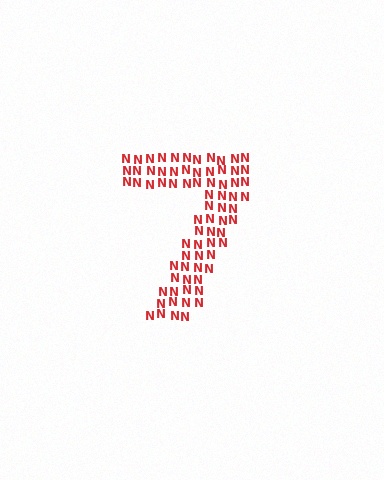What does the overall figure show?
The overall figure shows the digit 7.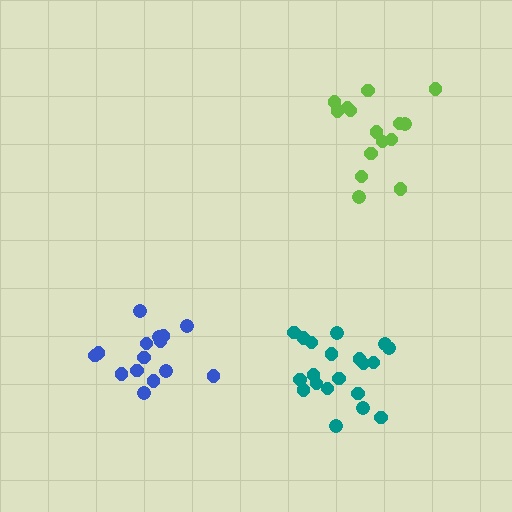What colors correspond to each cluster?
The clusters are colored: teal, lime, blue.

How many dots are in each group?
Group 1: 20 dots, Group 2: 15 dots, Group 3: 15 dots (50 total).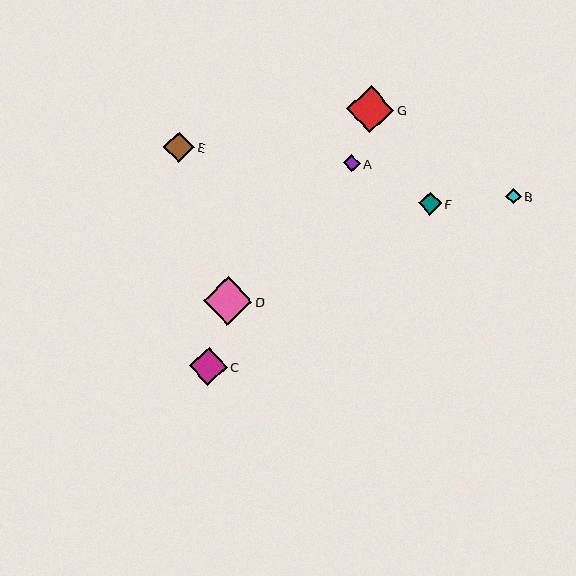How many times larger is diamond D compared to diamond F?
Diamond D is approximately 2.1 times the size of diamond F.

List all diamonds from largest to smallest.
From largest to smallest: D, G, C, E, F, A, B.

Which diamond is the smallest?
Diamond B is the smallest with a size of approximately 15 pixels.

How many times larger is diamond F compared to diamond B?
Diamond F is approximately 1.5 times the size of diamond B.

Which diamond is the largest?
Diamond D is the largest with a size of approximately 49 pixels.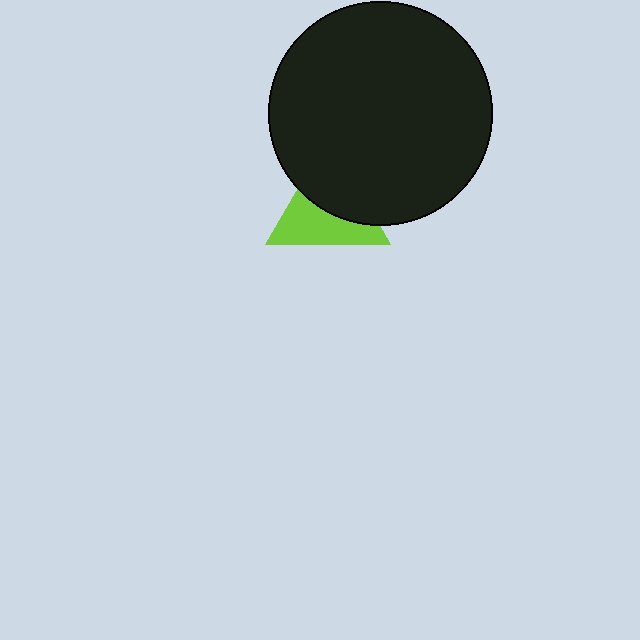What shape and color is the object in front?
The object in front is a black circle.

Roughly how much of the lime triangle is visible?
About half of it is visible (roughly 52%).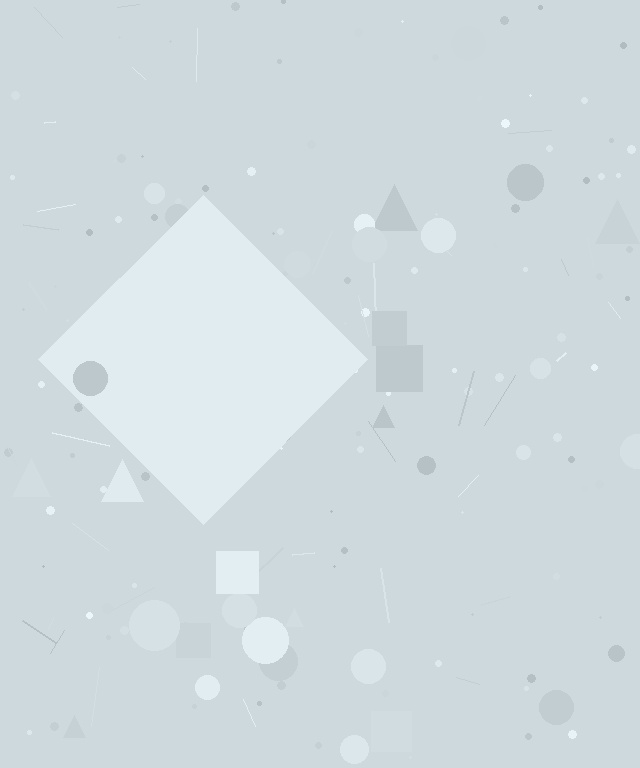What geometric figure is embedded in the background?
A diamond is embedded in the background.